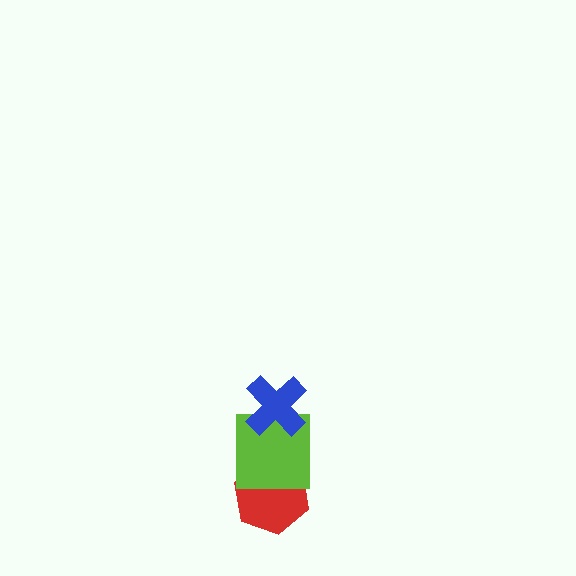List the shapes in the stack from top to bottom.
From top to bottom: the blue cross, the lime square, the red hexagon.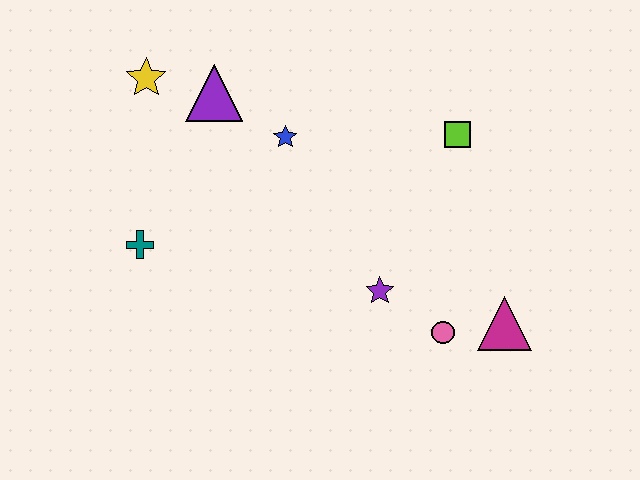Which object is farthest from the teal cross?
The magenta triangle is farthest from the teal cross.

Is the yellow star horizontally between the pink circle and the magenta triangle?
No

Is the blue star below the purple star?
No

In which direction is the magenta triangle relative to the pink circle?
The magenta triangle is to the right of the pink circle.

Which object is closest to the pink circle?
The magenta triangle is closest to the pink circle.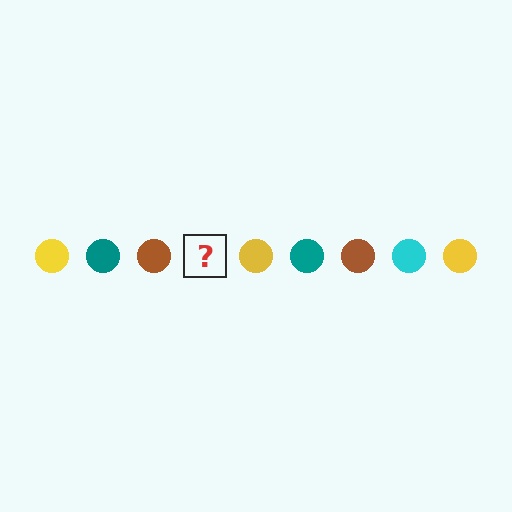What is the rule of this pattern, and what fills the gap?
The rule is that the pattern cycles through yellow, teal, brown, cyan circles. The gap should be filled with a cyan circle.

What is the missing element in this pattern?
The missing element is a cyan circle.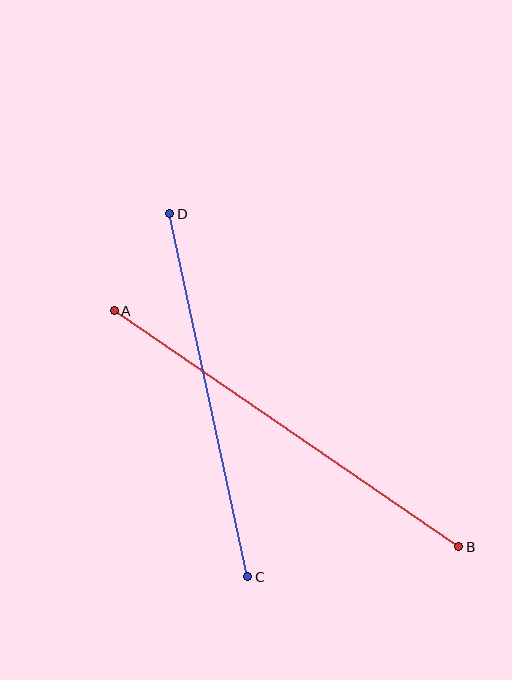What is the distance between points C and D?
The distance is approximately 371 pixels.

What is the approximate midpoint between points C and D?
The midpoint is at approximately (209, 395) pixels.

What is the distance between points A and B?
The distance is approximately 418 pixels.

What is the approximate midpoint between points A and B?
The midpoint is at approximately (287, 429) pixels.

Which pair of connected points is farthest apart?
Points A and B are farthest apart.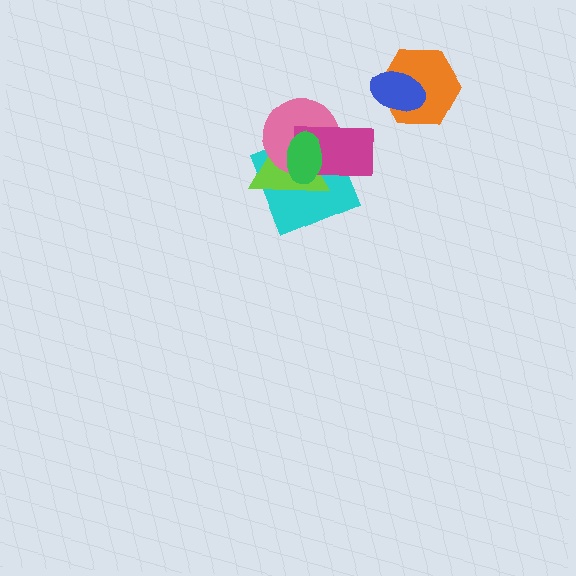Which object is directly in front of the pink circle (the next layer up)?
The magenta rectangle is directly in front of the pink circle.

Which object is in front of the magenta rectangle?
The green ellipse is in front of the magenta rectangle.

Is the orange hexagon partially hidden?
Yes, it is partially covered by another shape.